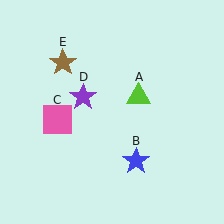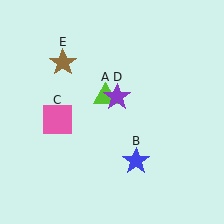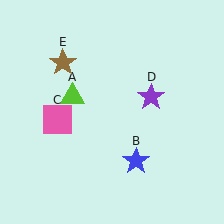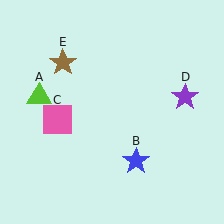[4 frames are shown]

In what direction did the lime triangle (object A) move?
The lime triangle (object A) moved left.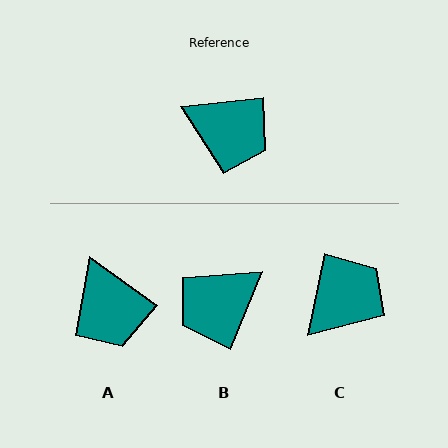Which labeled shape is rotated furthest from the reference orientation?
B, about 119 degrees away.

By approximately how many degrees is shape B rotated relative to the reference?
Approximately 119 degrees clockwise.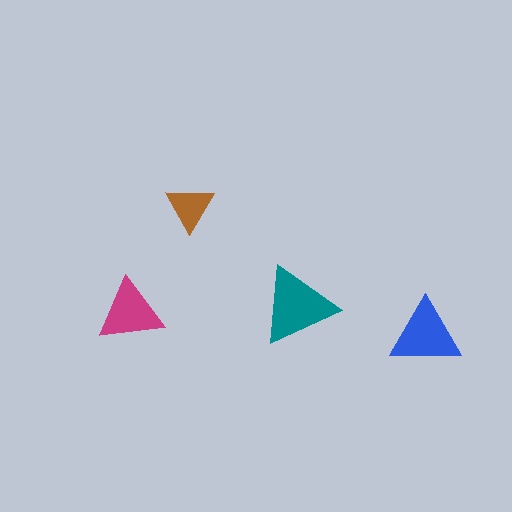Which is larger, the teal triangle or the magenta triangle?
The teal one.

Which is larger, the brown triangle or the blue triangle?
The blue one.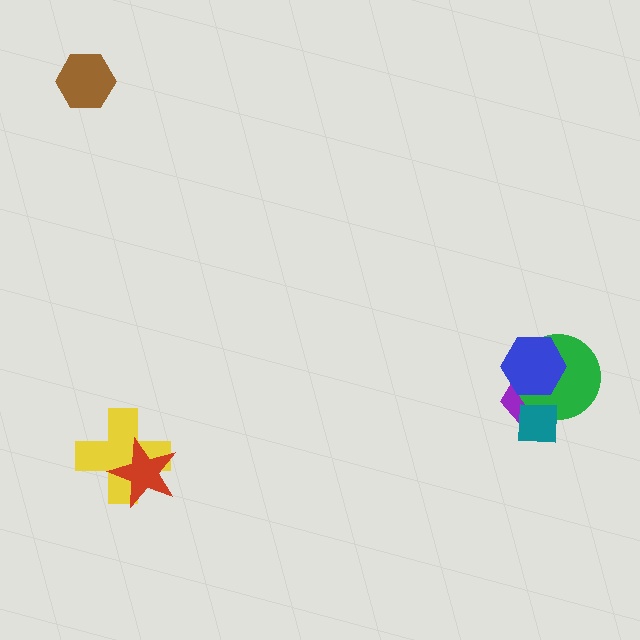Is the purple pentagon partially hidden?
Yes, it is partially covered by another shape.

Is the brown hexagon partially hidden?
No, no other shape covers it.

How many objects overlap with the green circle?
3 objects overlap with the green circle.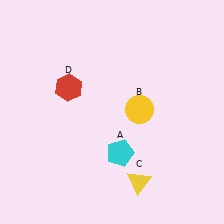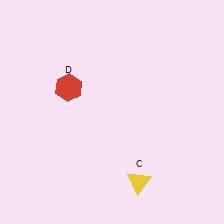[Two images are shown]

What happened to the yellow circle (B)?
The yellow circle (B) was removed in Image 2. It was in the top-right area of Image 1.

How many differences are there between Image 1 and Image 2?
There are 2 differences between the two images.